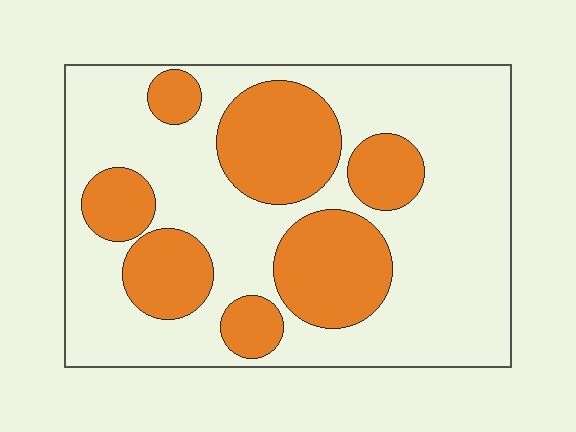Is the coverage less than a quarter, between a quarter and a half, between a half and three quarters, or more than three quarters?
Between a quarter and a half.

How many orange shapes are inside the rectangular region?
7.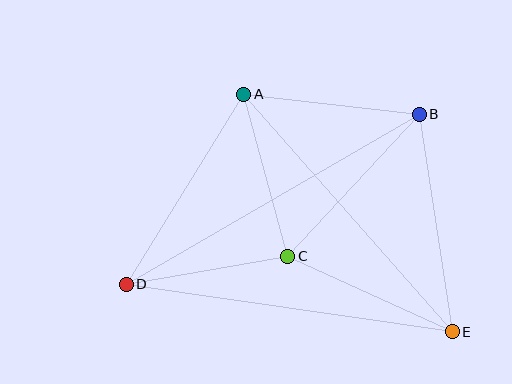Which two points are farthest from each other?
Points B and D are farthest from each other.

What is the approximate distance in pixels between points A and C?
The distance between A and C is approximately 168 pixels.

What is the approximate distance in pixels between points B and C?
The distance between B and C is approximately 193 pixels.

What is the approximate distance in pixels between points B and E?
The distance between B and E is approximately 220 pixels.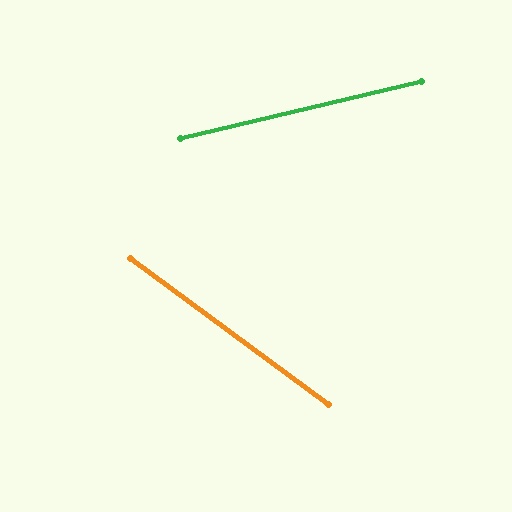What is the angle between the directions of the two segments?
Approximately 50 degrees.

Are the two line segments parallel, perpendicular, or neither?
Neither parallel nor perpendicular — they differ by about 50°.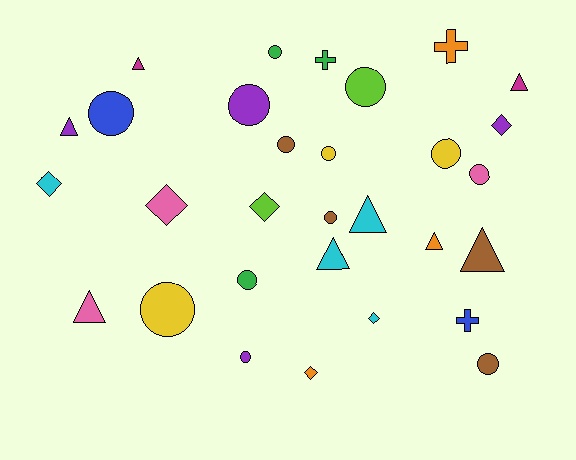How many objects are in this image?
There are 30 objects.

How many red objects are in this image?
There are no red objects.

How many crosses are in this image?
There are 3 crosses.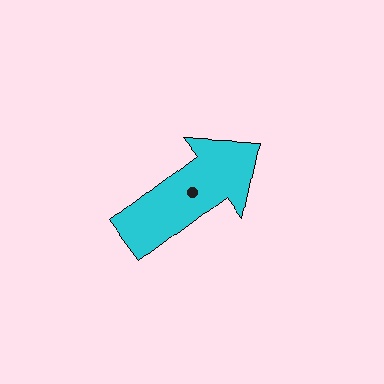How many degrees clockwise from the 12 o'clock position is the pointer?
Approximately 53 degrees.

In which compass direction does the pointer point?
Northeast.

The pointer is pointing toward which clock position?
Roughly 2 o'clock.